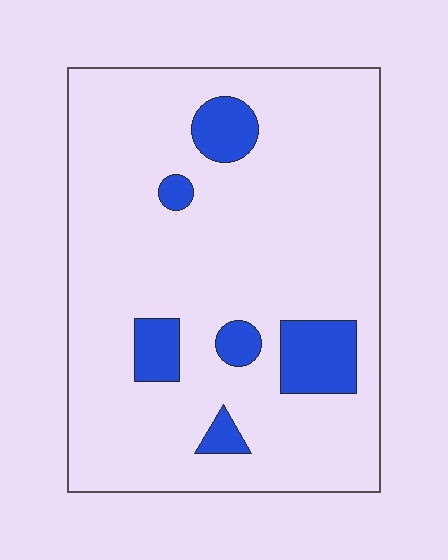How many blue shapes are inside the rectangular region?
6.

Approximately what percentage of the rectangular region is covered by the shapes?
Approximately 10%.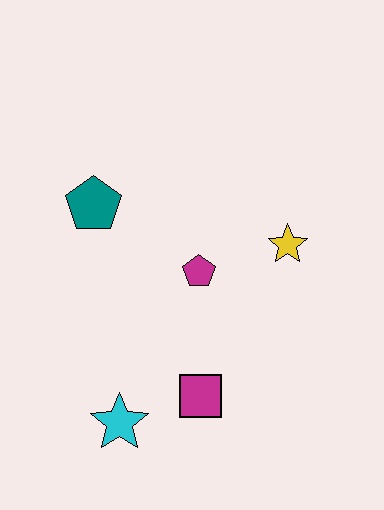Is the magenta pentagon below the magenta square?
No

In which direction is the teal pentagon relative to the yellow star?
The teal pentagon is to the left of the yellow star.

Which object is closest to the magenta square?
The cyan star is closest to the magenta square.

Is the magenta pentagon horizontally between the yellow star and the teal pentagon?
Yes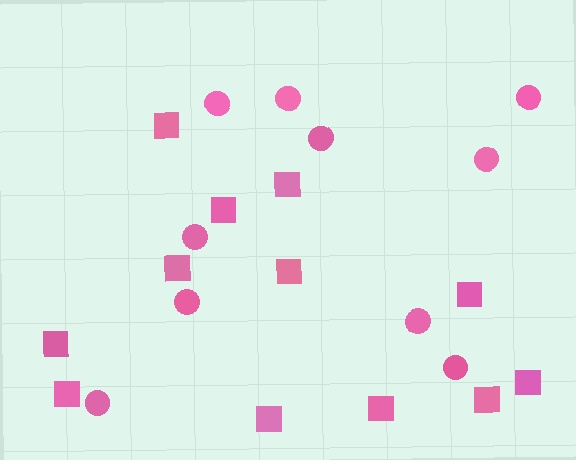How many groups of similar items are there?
There are 2 groups: one group of squares (12) and one group of circles (10).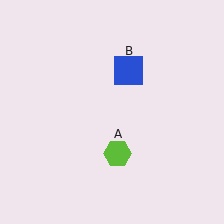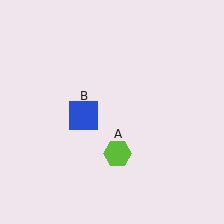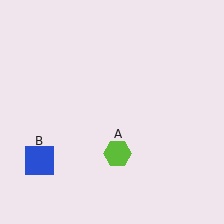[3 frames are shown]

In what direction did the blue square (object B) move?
The blue square (object B) moved down and to the left.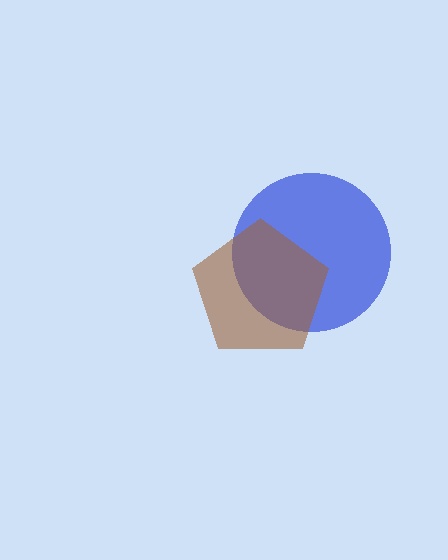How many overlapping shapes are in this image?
There are 2 overlapping shapes in the image.